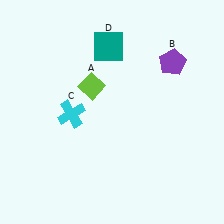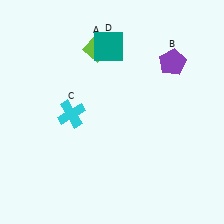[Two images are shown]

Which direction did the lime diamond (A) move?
The lime diamond (A) moved up.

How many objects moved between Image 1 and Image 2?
1 object moved between the two images.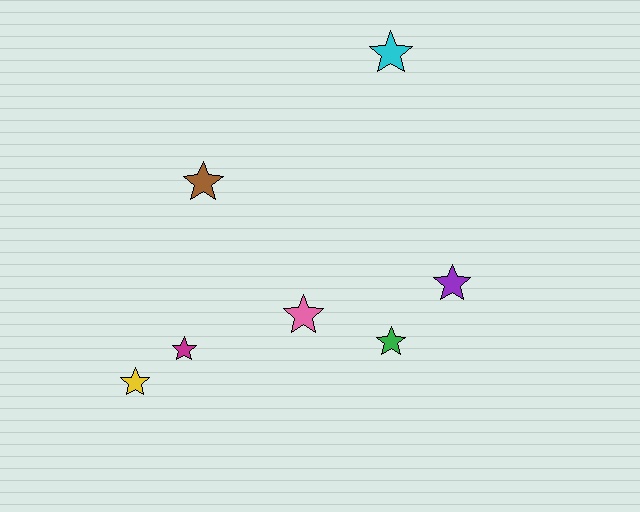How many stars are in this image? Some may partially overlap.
There are 7 stars.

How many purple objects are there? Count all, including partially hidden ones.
There is 1 purple object.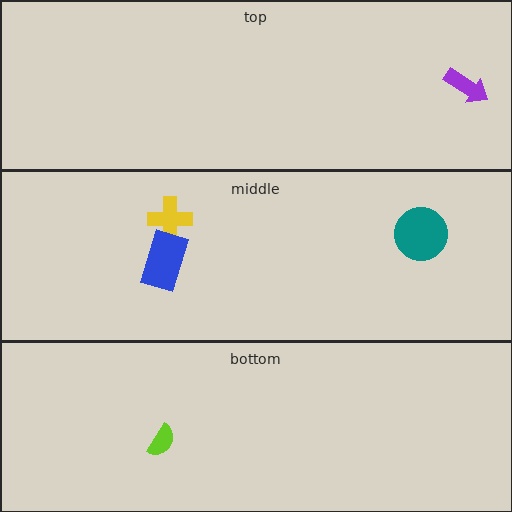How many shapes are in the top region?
1.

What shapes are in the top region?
The purple arrow.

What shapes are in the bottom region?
The lime semicircle.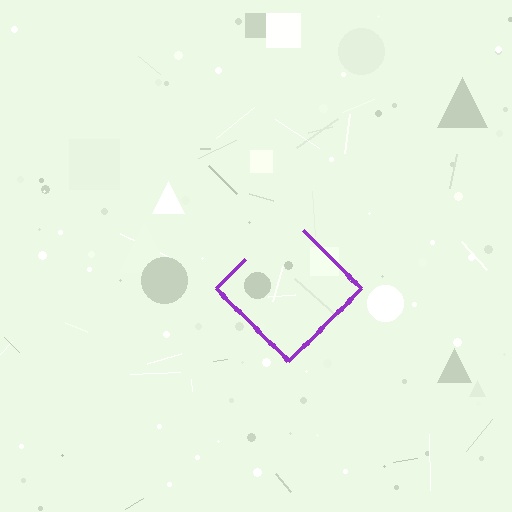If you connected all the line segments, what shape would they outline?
They would outline a diamond.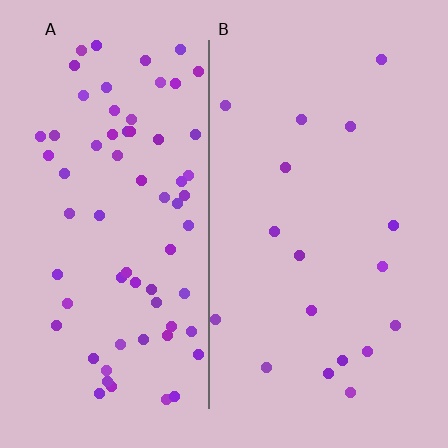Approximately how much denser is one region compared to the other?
Approximately 3.9× — region A over region B.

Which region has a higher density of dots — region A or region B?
A (the left).